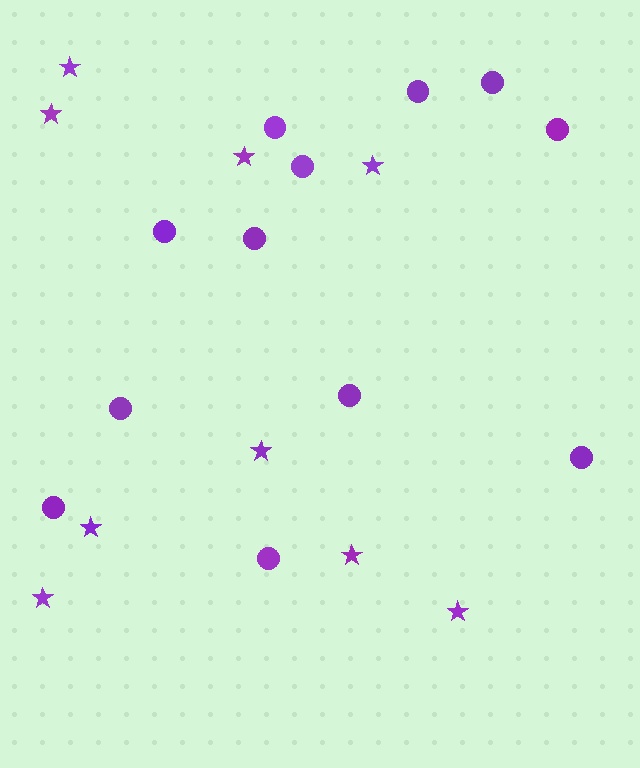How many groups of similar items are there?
There are 2 groups: one group of circles (12) and one group of stars (9).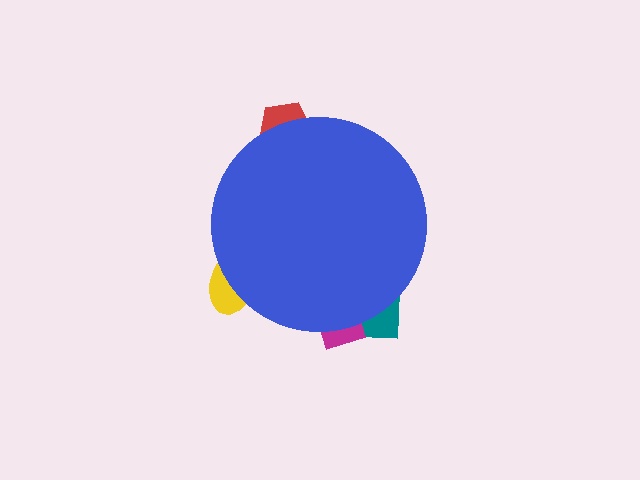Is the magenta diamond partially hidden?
Yes, the magenta diamond is partially hidden behind the blue circle.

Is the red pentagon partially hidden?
Yes, the red pentagon is partially hidden behind the blue circle.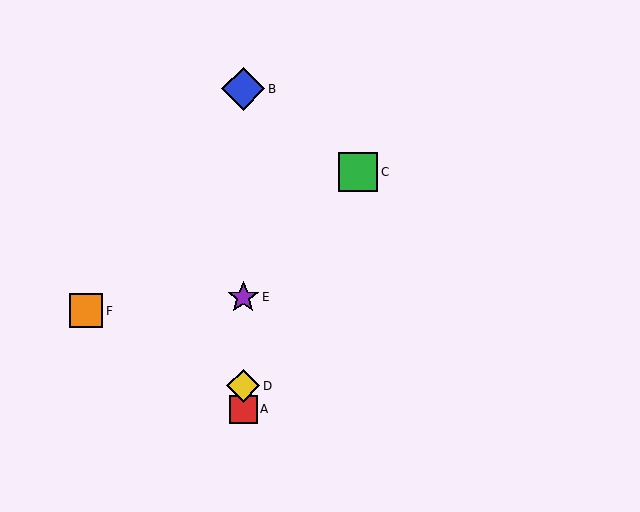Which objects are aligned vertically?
Objects A, B, D, E are aligned vertically.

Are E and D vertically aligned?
Yes, both are at x≈243.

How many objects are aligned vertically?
4 objects (A, B, D, E) are aligned vertically.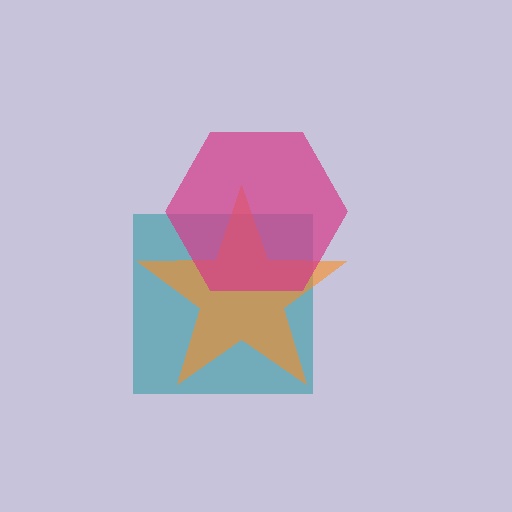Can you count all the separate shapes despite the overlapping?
Yes, there are 3 separate shapes.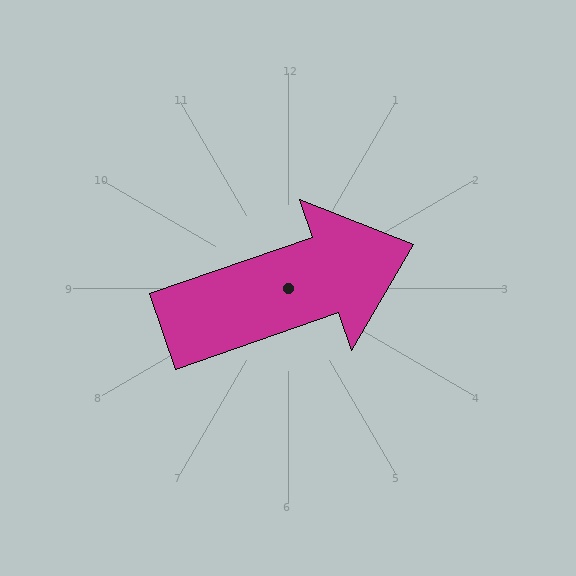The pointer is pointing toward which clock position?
Roughly 2 o'clock.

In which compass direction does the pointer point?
East.